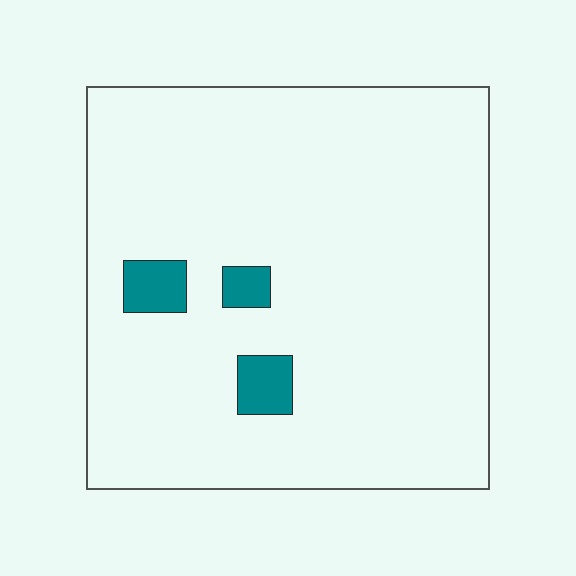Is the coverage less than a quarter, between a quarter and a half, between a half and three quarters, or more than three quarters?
Less than a quarter.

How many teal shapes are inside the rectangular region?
3.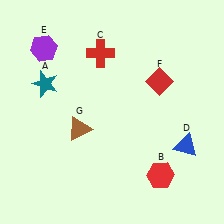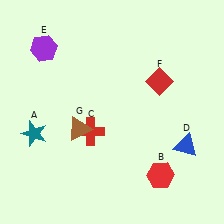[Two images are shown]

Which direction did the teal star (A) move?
The teal star (A) moved down.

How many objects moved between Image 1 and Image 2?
2 objects moved between the two images.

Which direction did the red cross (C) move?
The red cross (C) moved down.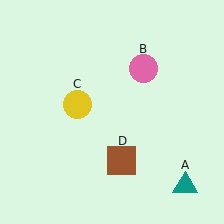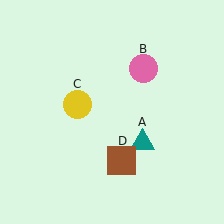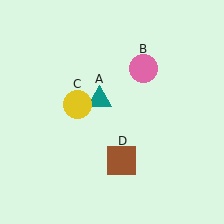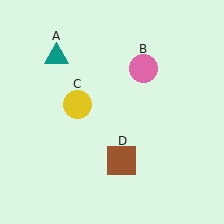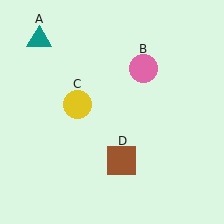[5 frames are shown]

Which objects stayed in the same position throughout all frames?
Pink circle (object B) and yellow circle (object C) and brown square (object D) remained stationary.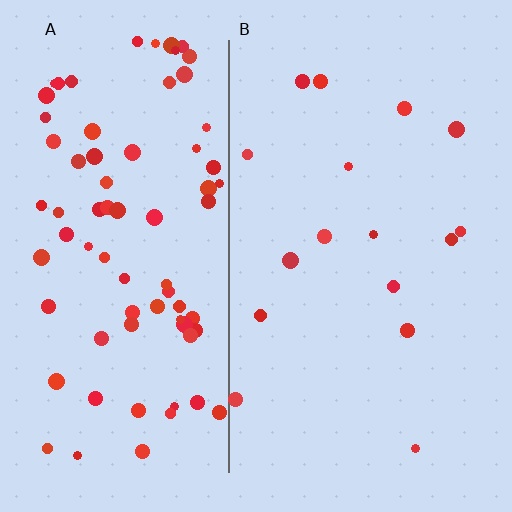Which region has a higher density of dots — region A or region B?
A (the left).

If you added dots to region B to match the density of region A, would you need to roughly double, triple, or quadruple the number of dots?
Approximately quadruple.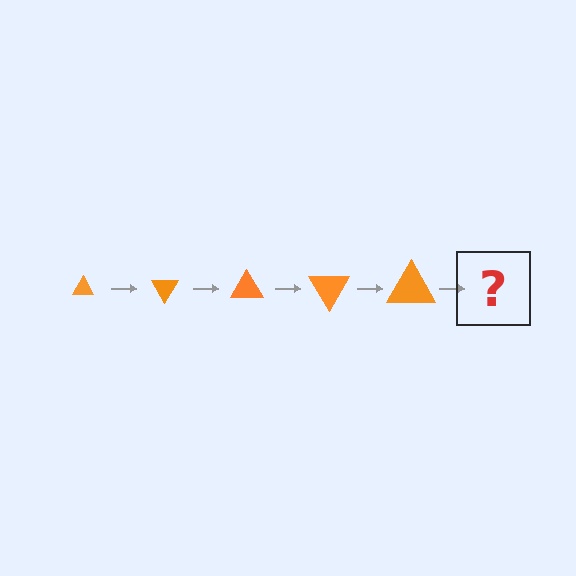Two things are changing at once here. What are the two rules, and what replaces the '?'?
The two rules are that the triangle grows larger each step and it rotates 60 degrees each step. The '?' should be a triangle, larger than the previous one and rotated 300 degrees from the start.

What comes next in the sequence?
The next element should be a triangle, larger than the previous one and rotated 300 degrees from the start.